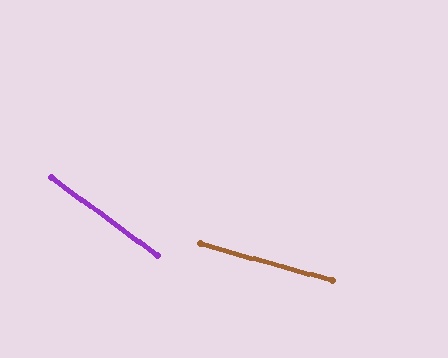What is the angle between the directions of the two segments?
Approximately 21 degrees.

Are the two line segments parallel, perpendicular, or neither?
Neither parallel nor perpendicular — they differ by about 21°.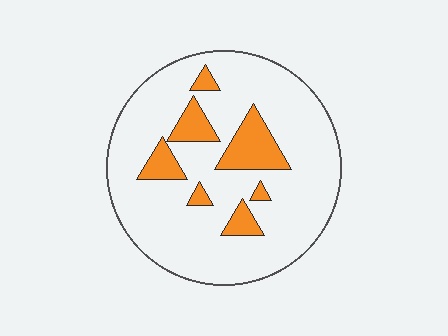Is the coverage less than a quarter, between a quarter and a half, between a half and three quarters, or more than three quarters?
Less than a quarter.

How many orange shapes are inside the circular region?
7.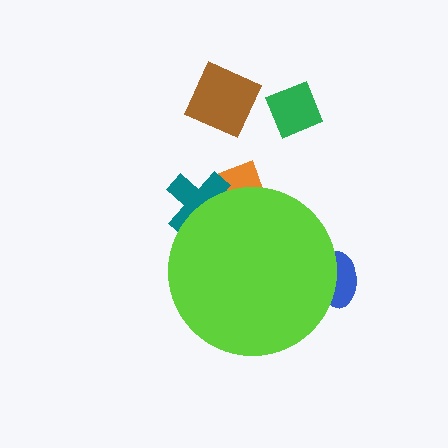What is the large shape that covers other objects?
A lime circle.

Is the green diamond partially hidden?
No, the green diamond is fully visible.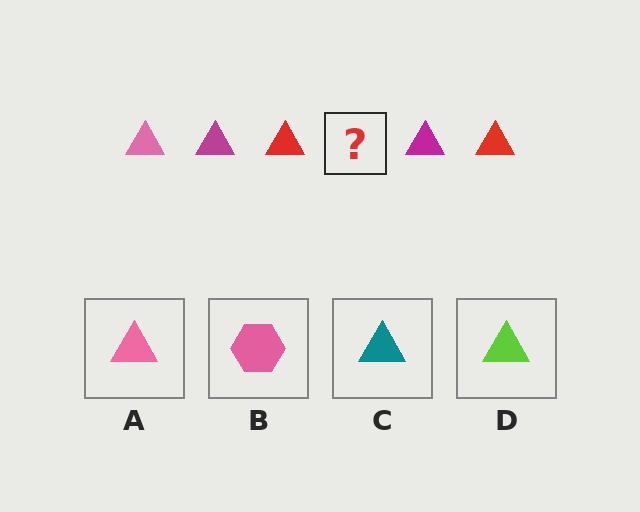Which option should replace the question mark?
Option A.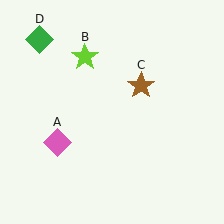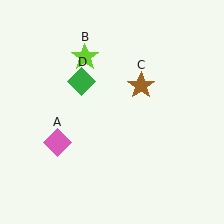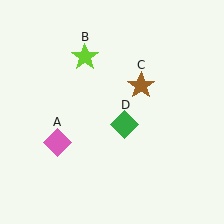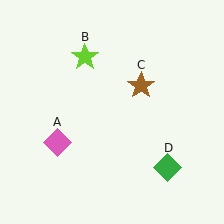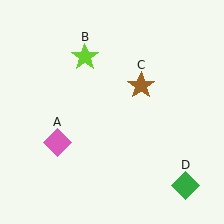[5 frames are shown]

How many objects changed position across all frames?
1 object changed position: green diamond (object D).